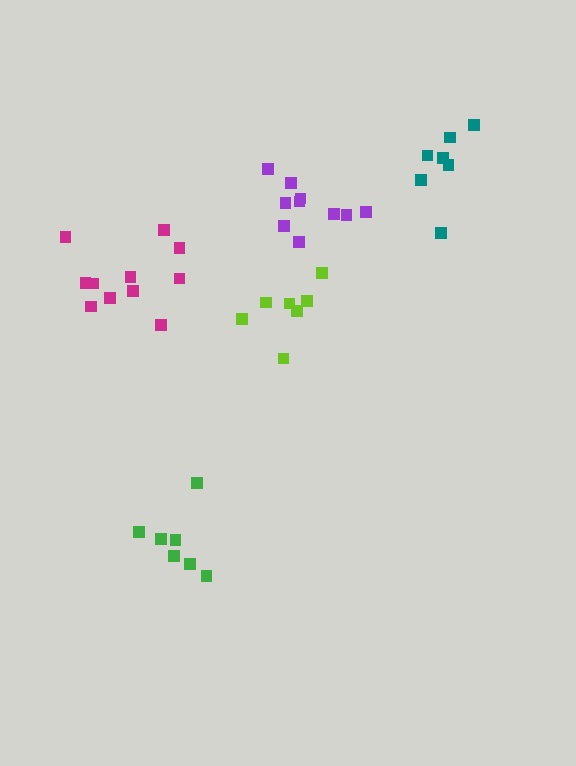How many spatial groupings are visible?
There are 5 spatial groupings.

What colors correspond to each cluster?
The clusters are colored: magenta, green, lime, teal, purple.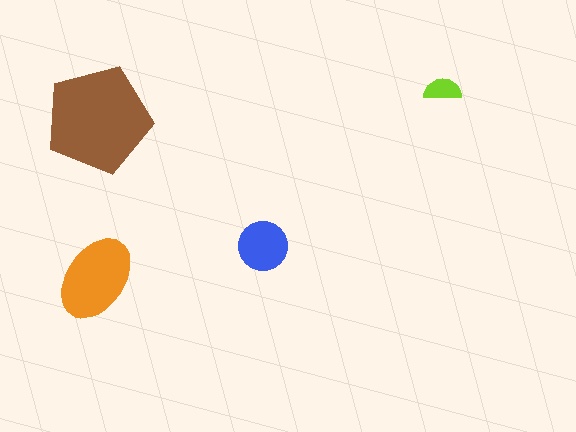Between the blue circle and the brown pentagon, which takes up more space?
The brown pentagon.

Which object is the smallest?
The lime semicircle.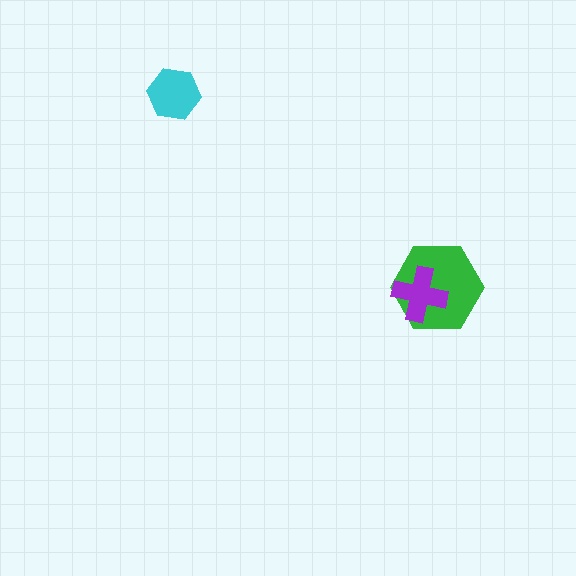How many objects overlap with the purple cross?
1 object overlaps with the purple cross.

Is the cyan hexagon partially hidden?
No, no other shape covers it.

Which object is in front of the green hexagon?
The purple cross is in front of the green hexagon.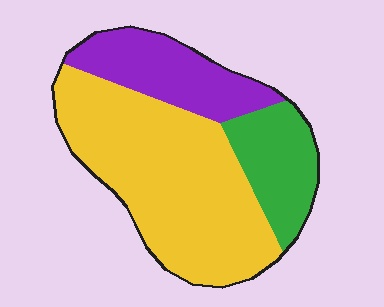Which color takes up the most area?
Yellow, at roughly 60%.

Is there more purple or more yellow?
Yellow.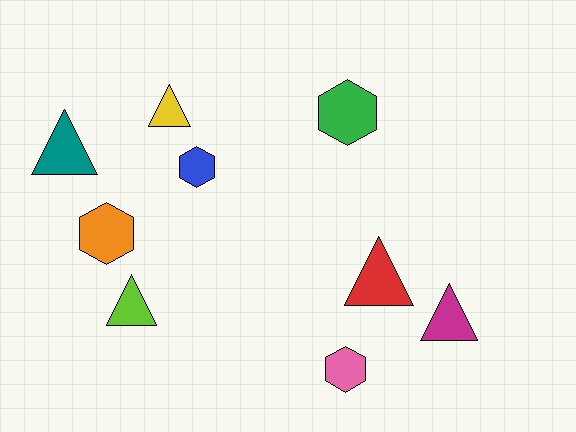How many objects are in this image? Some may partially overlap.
There are 9 objects.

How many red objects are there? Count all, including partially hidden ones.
There is 1 red object.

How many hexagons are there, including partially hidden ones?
There are 4 hexagons.